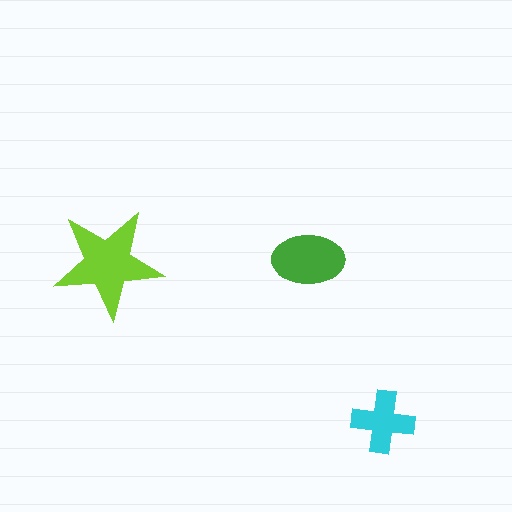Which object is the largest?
The lime star.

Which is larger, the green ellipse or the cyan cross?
The green ellipse.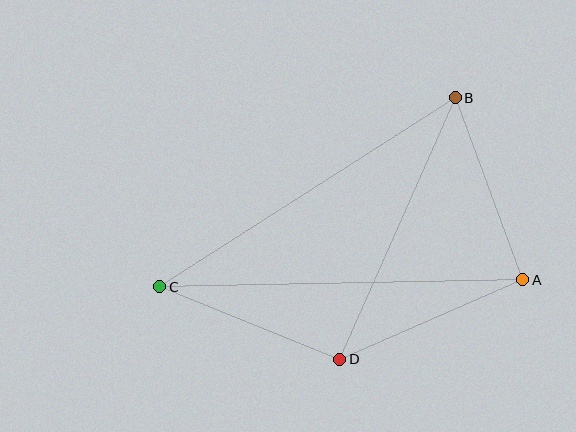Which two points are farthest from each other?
Points A and C are farthest from each other.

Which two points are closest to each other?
Points C and D are closest to each other.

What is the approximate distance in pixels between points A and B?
The distance between A and B is approximately 194 pixels.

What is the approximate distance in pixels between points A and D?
The distance between A and D is approximately 199 pixels.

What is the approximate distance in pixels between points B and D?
The distance between B and D is approximately 286 pixels.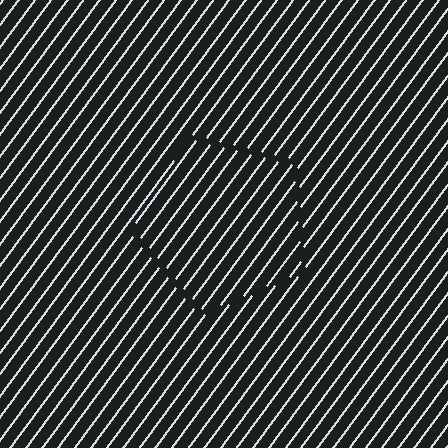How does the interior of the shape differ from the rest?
The interior of the shape contains the same grating, shifted by half a period — the contour is defined by the phase discontinuity where line-ends from the inner and outer gratings abut.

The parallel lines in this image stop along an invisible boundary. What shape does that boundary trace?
An illusory pentagon. The interior of the shape contains the same grating, shifted by half a period — the contour is defined by the phase discontinuity where line-ends from the inner and outer gratings abut.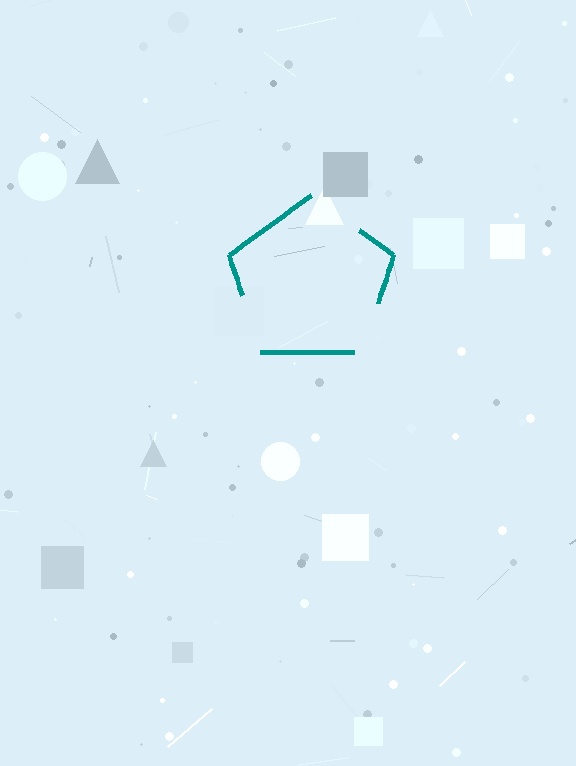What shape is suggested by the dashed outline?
The dashed outline suggests a pentagon.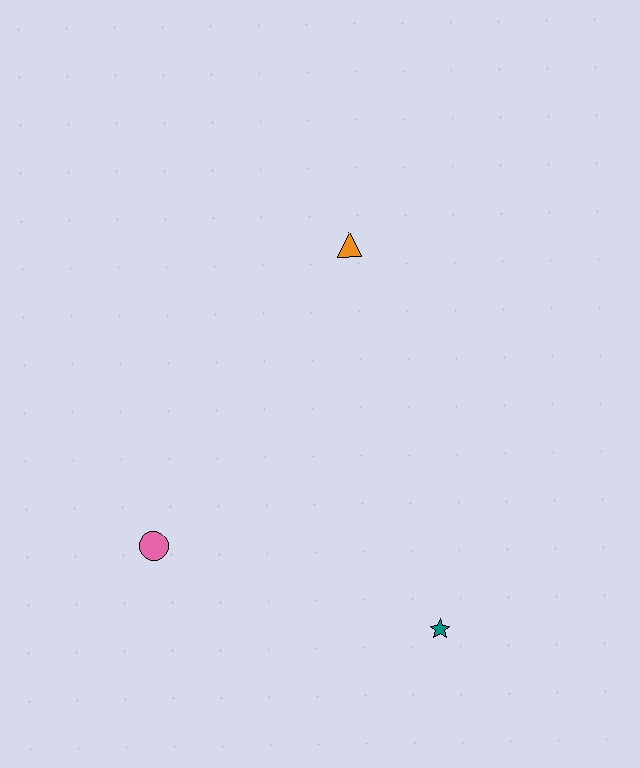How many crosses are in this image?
There are no crosses.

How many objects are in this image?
There are 3 objects.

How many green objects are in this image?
There are no green objects.